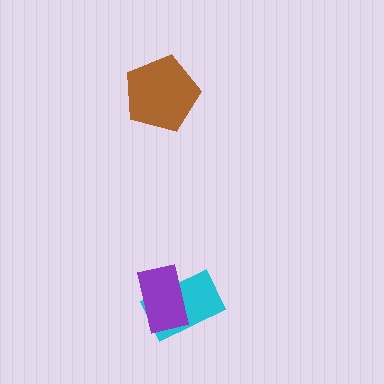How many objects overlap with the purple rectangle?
1 object overlaps with the purple rectangle.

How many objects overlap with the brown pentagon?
0 objects overlap with the brown pentagon.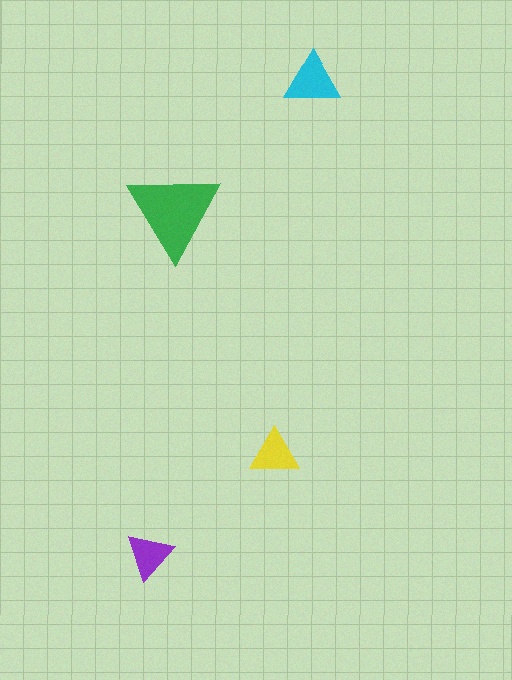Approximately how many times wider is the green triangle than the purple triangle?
About 2 times wider.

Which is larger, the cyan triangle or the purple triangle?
The cyan one.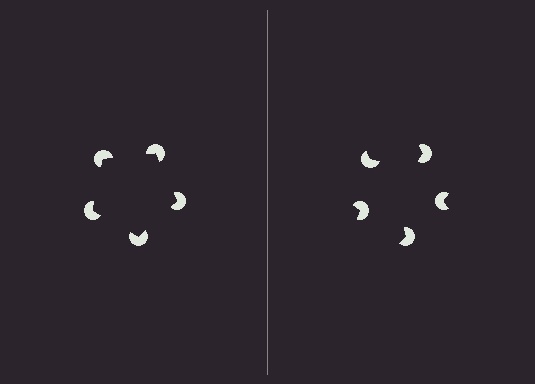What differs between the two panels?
The pac-man discs are positioned identically on both sides; only the wedge orientations differ. On the left they align to a pentagon; on the right they are misaligned.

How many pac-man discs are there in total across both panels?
10 — 5 on each side.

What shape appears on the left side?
An illusory pentagon.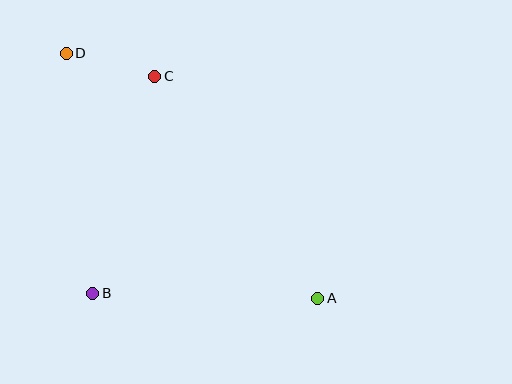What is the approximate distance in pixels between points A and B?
The distance between A and B is approximately 225 pixels.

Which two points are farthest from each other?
Points A and D are farthest from each other.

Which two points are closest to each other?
Points C and D are closest to each other.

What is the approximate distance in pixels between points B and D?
The distance between B and D is approximately 242 pixels.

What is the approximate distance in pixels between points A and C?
The distance between A and C is approximately 275 pixels.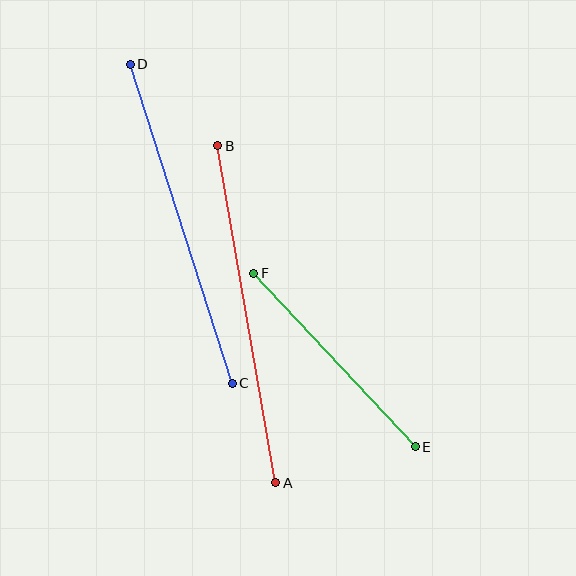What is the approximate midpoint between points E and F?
The midpoint is at approximately (334, 360) pixels.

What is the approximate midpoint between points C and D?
The midpoint is at approximately (181, 224) pixels.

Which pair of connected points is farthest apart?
Points A and B are farthest apart.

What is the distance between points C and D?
The distance is approximately 335 pixels.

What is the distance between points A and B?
The distance is approximately 342 pixels.